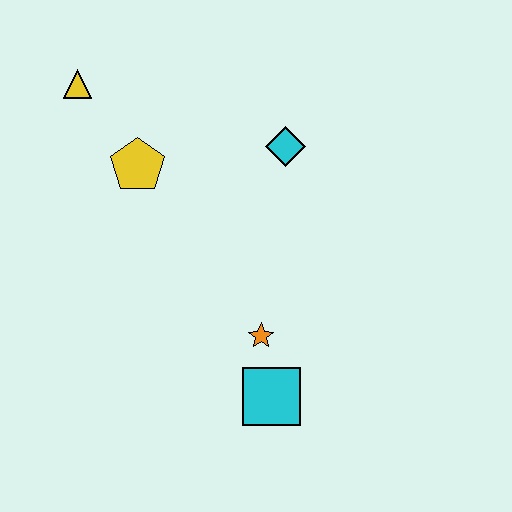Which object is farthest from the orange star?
The yellow triangle is farthest from the orange star.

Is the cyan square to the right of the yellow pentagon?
Yes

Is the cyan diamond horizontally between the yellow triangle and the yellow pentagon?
No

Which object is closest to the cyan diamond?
The yellow pentagon is closest to the cyan diamond.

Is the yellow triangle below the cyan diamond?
No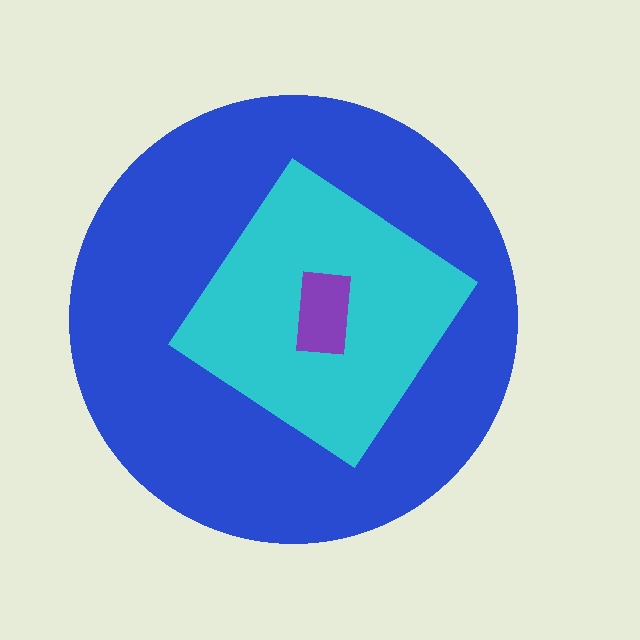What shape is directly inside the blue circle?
The cyan diamond.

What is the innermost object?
The purple rectangle.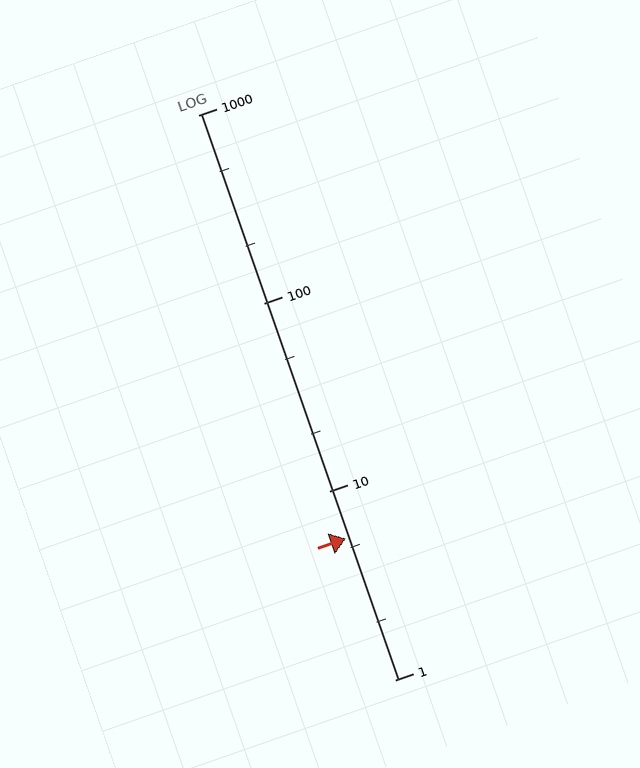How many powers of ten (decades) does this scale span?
The scale spans 3 decades, from 1 to 1000.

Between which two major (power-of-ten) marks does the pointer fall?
The pointer is between 1 and 10.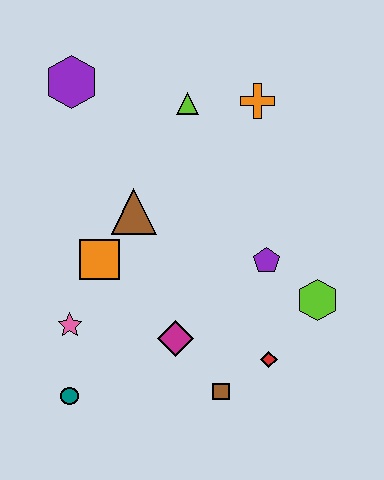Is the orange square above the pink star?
Yes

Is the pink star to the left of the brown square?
Yes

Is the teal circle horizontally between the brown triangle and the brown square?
No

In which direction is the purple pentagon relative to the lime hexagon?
The purple pentagon is to the left of the lime hexagon.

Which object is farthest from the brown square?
The purple hexagon is farthest from the brown square.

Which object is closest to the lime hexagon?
The purple pentagon is closest to the lime hexagon.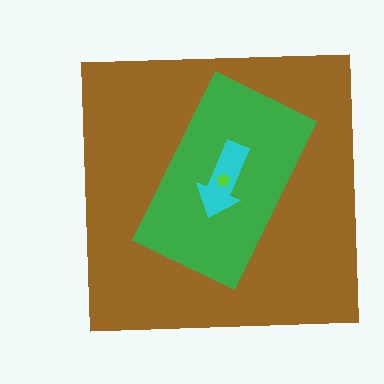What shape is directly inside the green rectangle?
The cyan arrow.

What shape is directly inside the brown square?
The green rectangle.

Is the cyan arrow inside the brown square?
Yes.